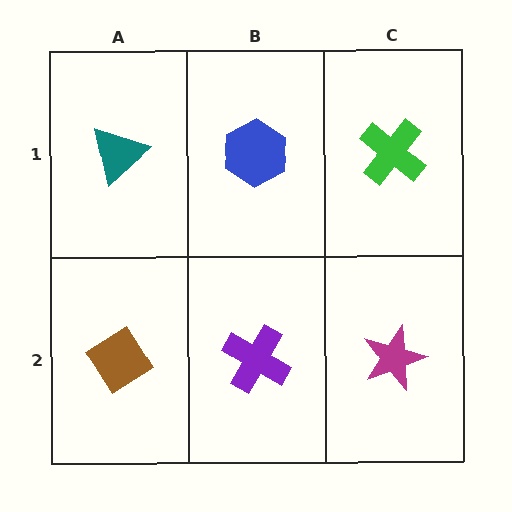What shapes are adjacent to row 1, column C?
A magenta star (row 2, column C), a blue hexagon (row 1, column B).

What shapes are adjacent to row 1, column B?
A purple cross (row 2, column B), a teal triangle (row 1, column A), a green cross (row 1, column C).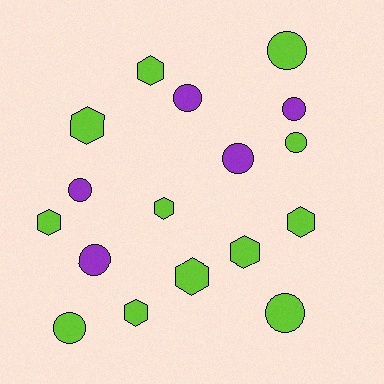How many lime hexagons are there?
There are 8 lime hexagons.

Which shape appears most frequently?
Circle, with 9 objects.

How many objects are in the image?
There are 17 objects.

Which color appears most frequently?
Lime, with 12 objects.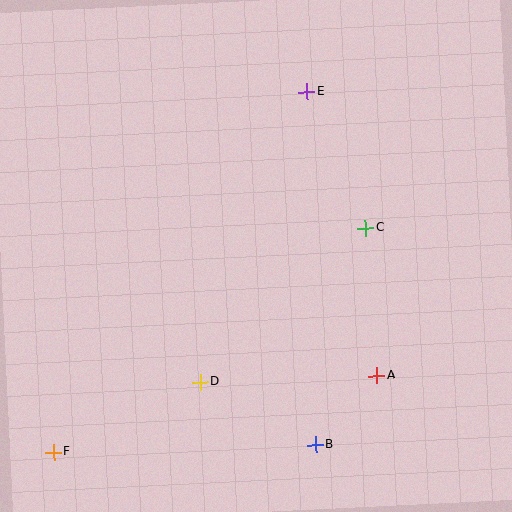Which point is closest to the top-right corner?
Point E is closest to the top-right corner.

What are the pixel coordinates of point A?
Point A is at (377, 376).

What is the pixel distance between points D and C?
The distance between D and C is 226 pixels.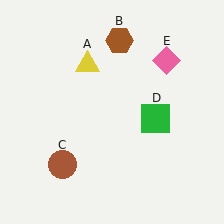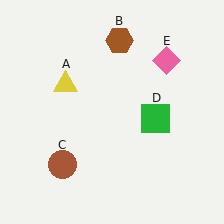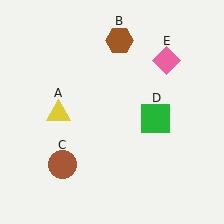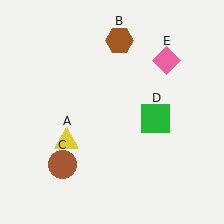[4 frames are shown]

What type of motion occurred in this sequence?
The yellow triangle (object A) rotated counterclockwise around the center of the scene.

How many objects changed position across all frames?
1 object changed position: yellow triangle (object A).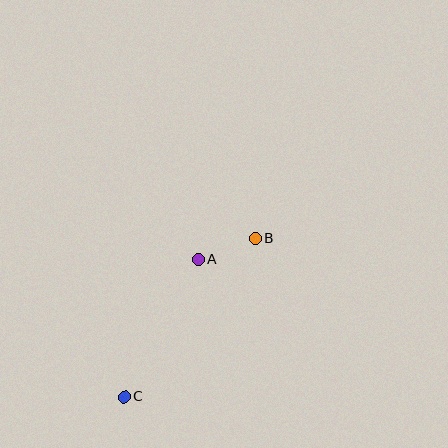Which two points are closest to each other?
Points A and B are closest to each other.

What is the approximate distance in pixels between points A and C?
The distance between A and C is approximately 156 pixels.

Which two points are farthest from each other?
Points B and C are farthest from each other.